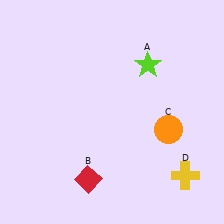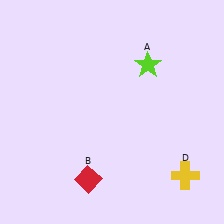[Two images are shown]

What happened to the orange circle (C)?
The orange circle (C) was removed in Image 2. It was in the bottom-right area of Image 1.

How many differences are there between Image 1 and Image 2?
There is 1 difference between the two images.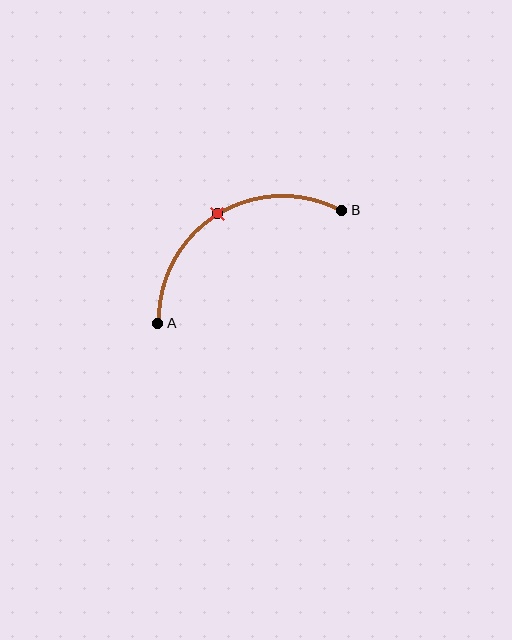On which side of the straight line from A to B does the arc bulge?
The arc bulges above the straight line connecting A and B.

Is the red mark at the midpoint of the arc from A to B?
Yes. The red mark lies on the arc at equal arc-length from both A and B — it is the arc midpoint.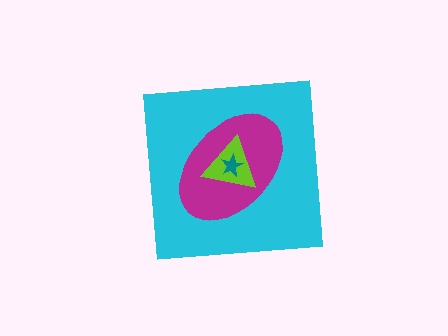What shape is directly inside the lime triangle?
The teal star.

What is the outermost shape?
The cyan square.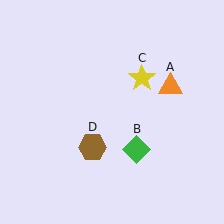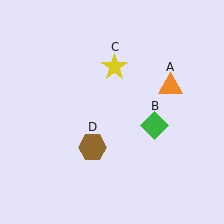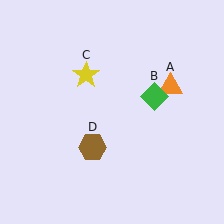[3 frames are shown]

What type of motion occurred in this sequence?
The green diamond (object B), yellow star (object C) rotated counterclockwise around the center of the scene.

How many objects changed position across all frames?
2 objects changed position: green diamond (object B), yellow star (object C).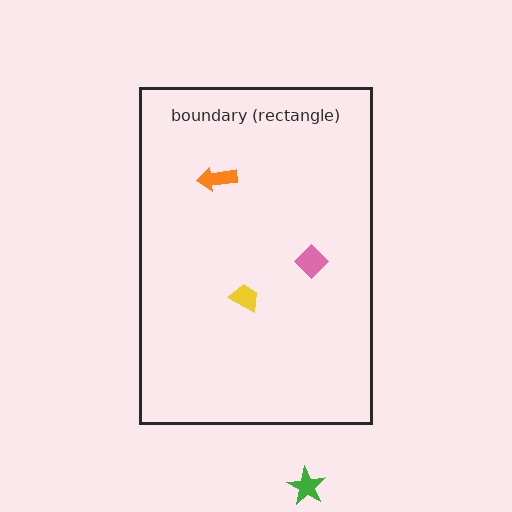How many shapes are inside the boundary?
3 inside, 1 outside.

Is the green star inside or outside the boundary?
Outside.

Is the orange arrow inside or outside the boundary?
Inside.